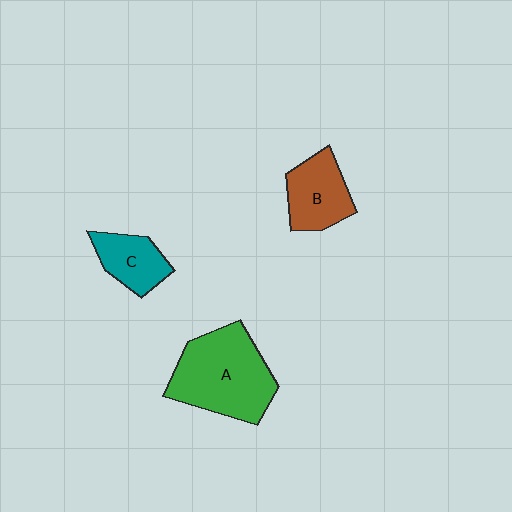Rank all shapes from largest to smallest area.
From largest to smallest: A (green), B (brown), C (teal).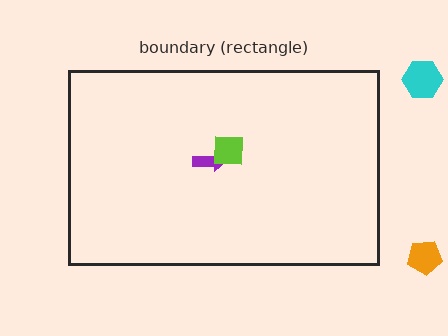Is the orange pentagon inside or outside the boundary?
Outside.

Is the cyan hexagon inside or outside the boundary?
Outside.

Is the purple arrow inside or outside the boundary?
Inside.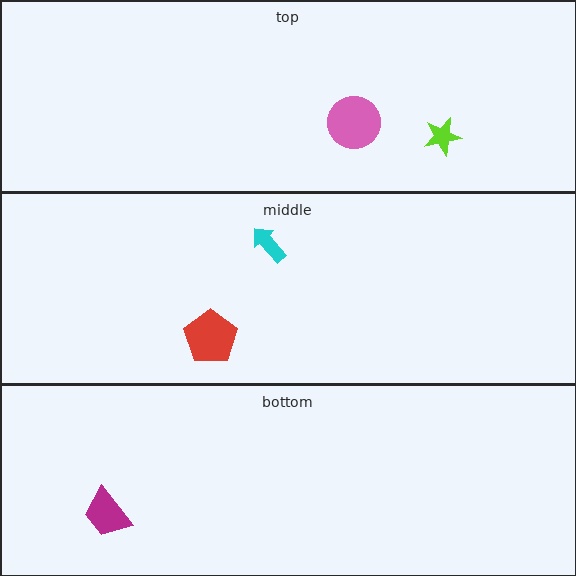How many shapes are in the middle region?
2.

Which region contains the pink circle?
The top region.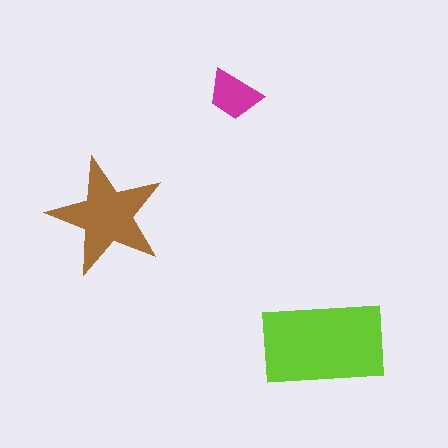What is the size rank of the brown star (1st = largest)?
2nd.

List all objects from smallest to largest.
The magenta trapezoid, the brown star, the lime rectangle.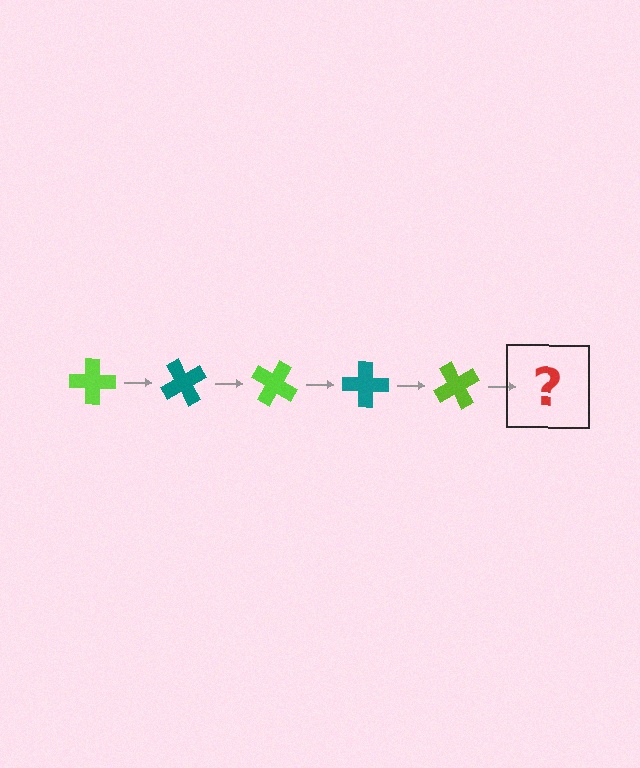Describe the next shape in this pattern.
It should be a teal cross, rotated 300 degrees from the start.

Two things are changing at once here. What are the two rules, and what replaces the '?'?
The two rules are that it rotates 60 degrees each step and the color cycles through lime and teal. The '?' should be a teal cross, rotated 300 degrees from the start.